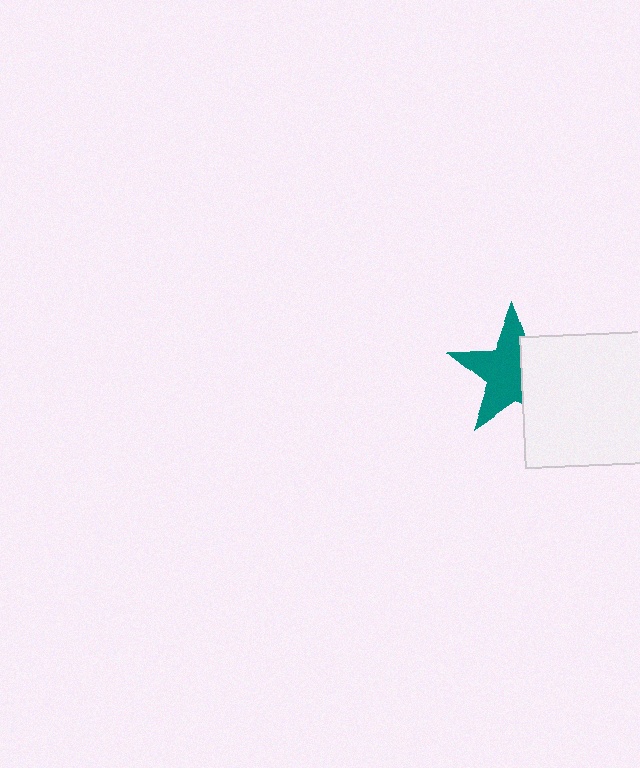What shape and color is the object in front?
The object in front is a white square.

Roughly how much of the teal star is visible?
About half of it is visible (roughly 62%).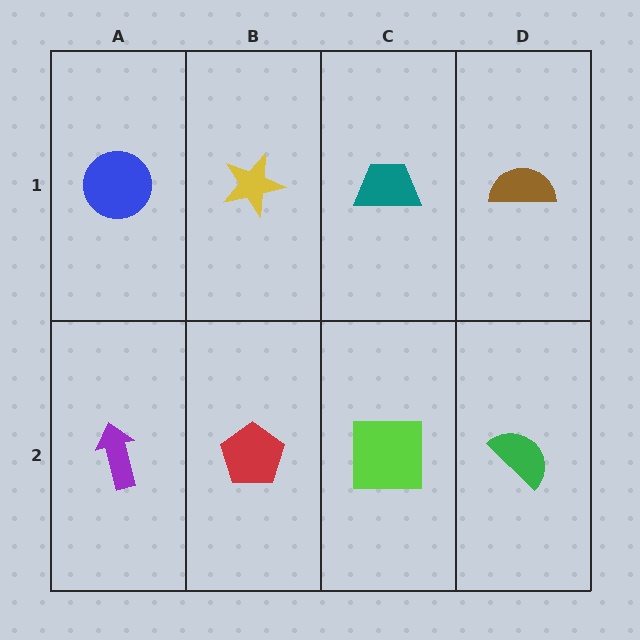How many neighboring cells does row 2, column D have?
2.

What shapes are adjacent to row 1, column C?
A lime square (row 2, column C), a yellow star (row 1, column B), a brown semicircle (row 1, column D).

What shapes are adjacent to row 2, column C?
A teal trapezoid (row 1, column C), a red pentagon (row 2, column B), a green semicircle (row 2, column D).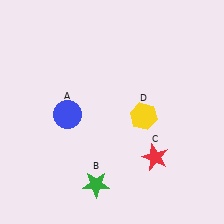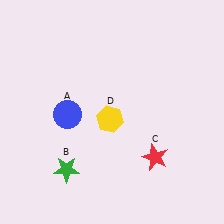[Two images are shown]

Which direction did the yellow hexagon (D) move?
The yellow hexagon (D) moved left.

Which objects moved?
The objects that moved are: the green star (B), the yellow hexagon (D).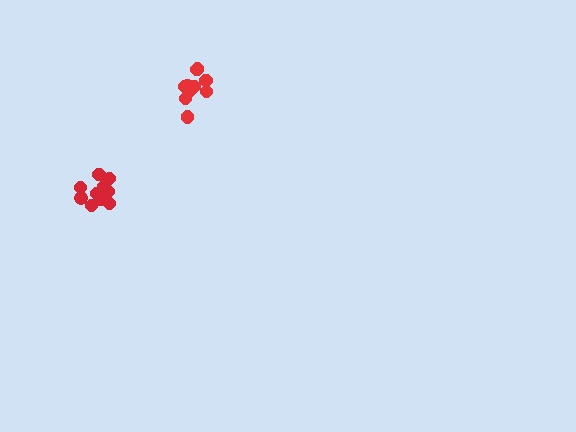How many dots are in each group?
Group 1: 10 dots, Group 2: 12 dots (22 total).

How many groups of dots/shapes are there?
There are 2 groups.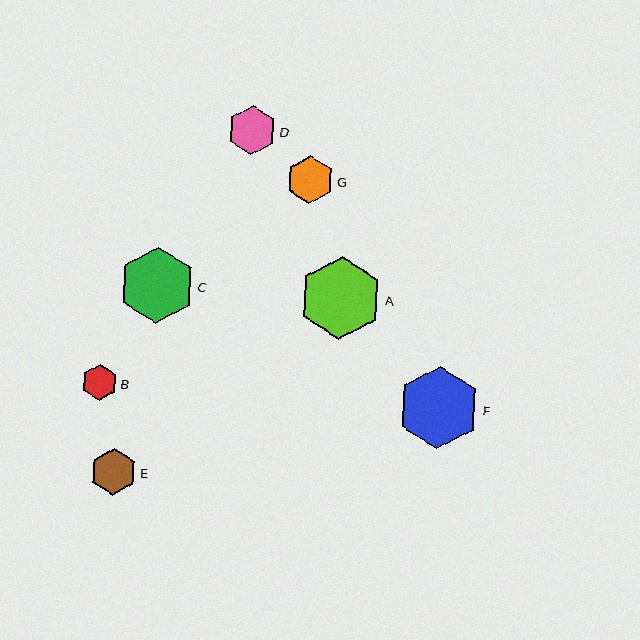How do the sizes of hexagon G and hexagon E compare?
Hexagon G and hexagon E are approximately the same size.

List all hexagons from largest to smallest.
From largest to smallest: A, F, C, D, G, E, B.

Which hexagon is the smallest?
Hexagon B is the smallest with a size of approximately 36 pixels.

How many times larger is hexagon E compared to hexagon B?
Hexagon E is approximately 1.3 times the size of hexagon B.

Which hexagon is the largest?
Hexagon A is the largest with a size of approximately 83 pixels.